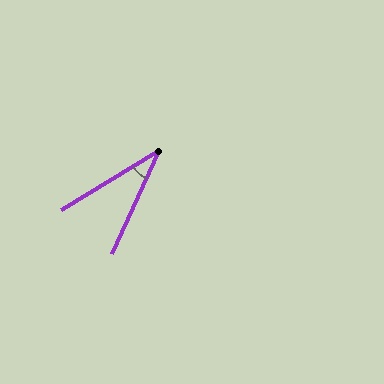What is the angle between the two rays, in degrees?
Approximately 35 degrees.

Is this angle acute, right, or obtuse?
It is acute.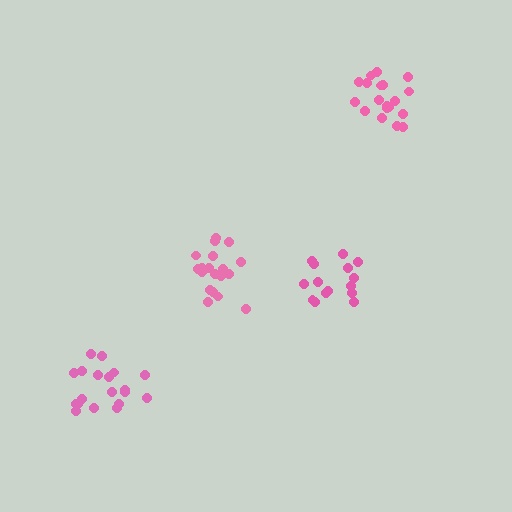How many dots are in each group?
Group 1: 15 dots, Group 2: 19 dots, Group 3: 19 dots, Group 4: 19 dots (72 total).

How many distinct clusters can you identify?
There are 4 distinct clusters.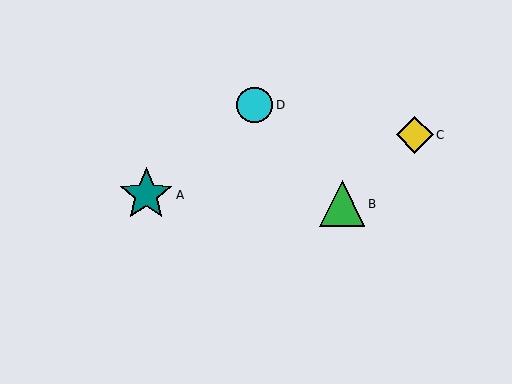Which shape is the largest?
The teal star (labeled A) is the largest.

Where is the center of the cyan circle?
The center of the cyan circle is at (255, 105).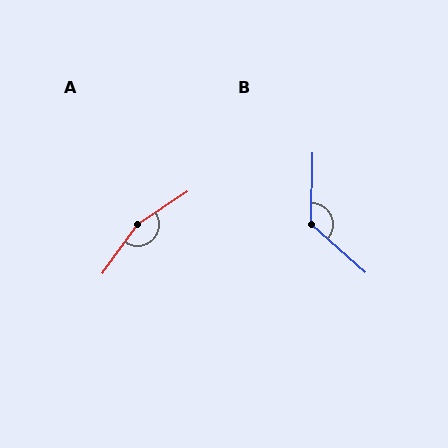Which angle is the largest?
A, at approximately 159 degrees.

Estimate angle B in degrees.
Approximately 130 degrees.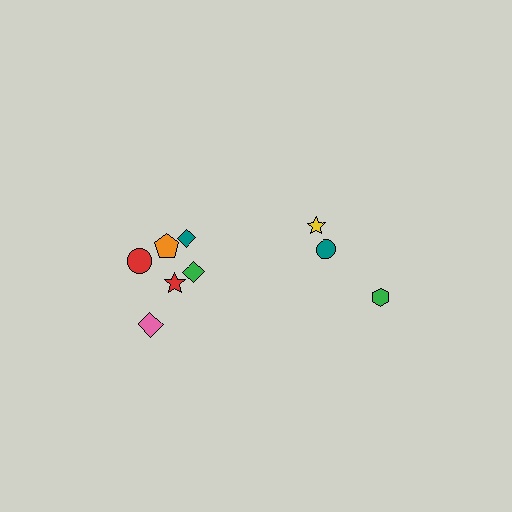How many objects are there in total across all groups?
There are 9 objects.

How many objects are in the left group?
There are 6 objects.